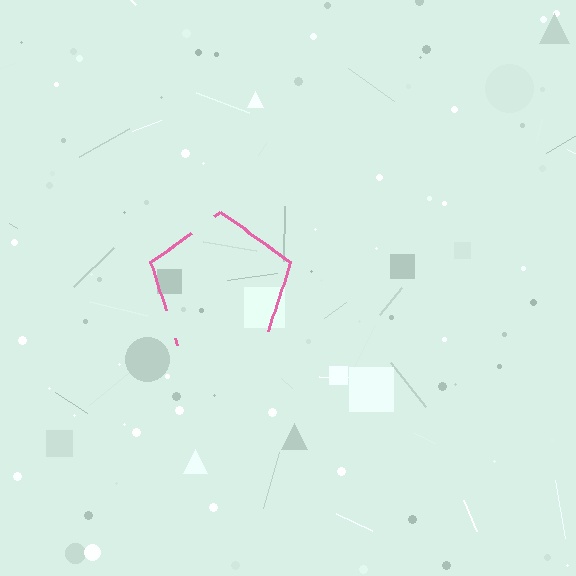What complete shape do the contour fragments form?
The contour fragments form a pentagon.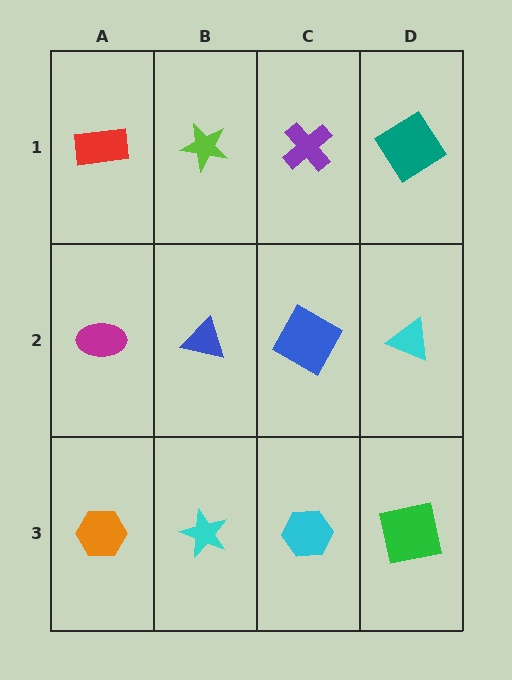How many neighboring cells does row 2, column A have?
3.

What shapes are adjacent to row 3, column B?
A blue triangle (row 2, column B), an orange hexagon (row 3, column A), a cyan hexagon (row 3, column C).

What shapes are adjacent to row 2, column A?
A red rectangle (row 1, column A), an orange hexagon (row 3, column A), a blue triangle (row 2, column B).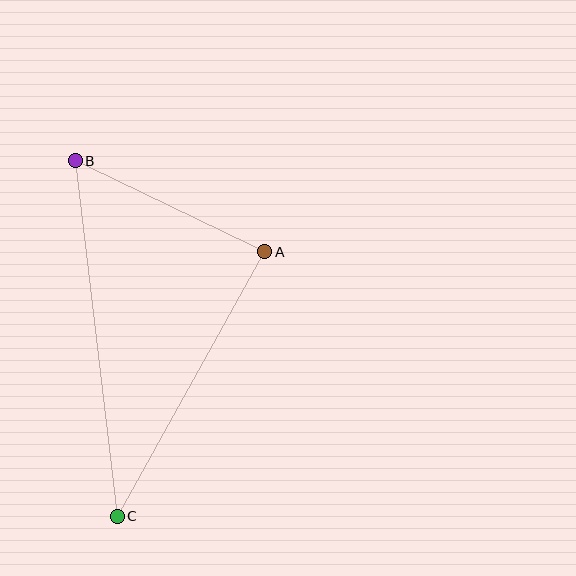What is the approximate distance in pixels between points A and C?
The distance between A and C is approximately 303 pixels.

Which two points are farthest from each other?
Points B and C are farthest from each other.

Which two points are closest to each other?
Points A and B are closest to each other.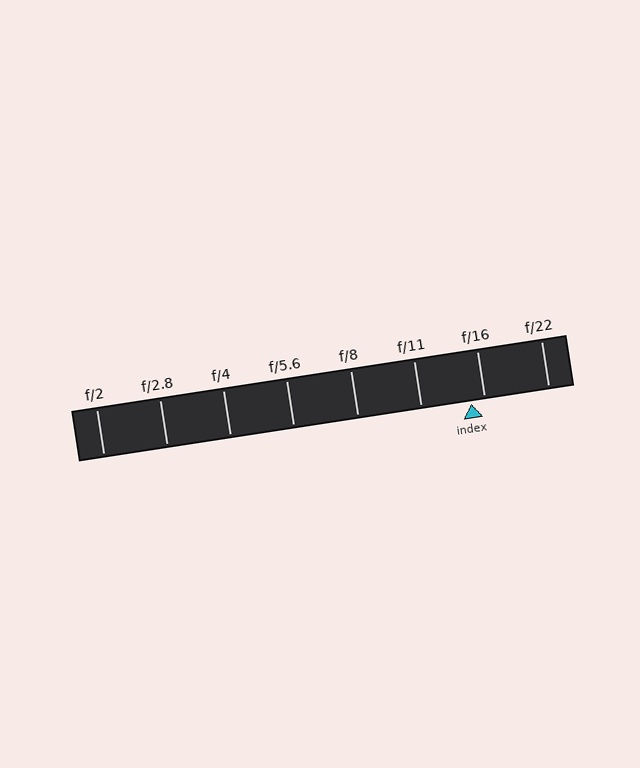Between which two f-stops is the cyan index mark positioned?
The index mark is between f/11 and f/16.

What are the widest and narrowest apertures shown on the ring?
The widest aperture shown is f/2 and the narrowest is f/22.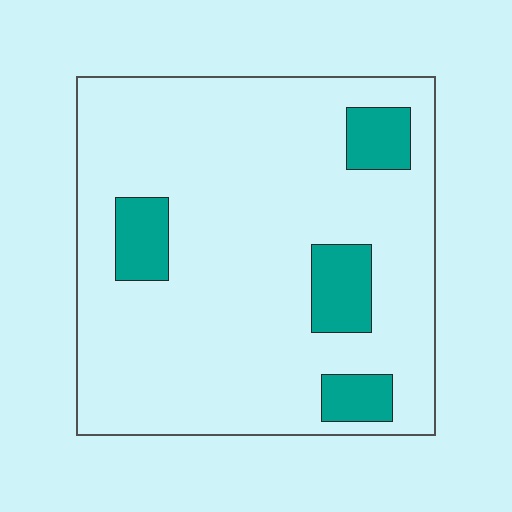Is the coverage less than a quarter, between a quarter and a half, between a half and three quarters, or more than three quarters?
Less than a quarter.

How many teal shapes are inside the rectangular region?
4.